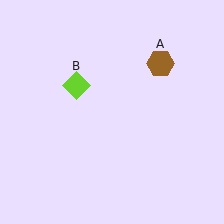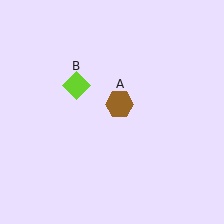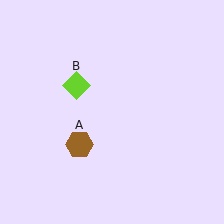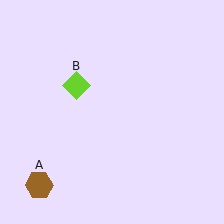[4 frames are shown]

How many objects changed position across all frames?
1 object changed position: brown hexagon (object A).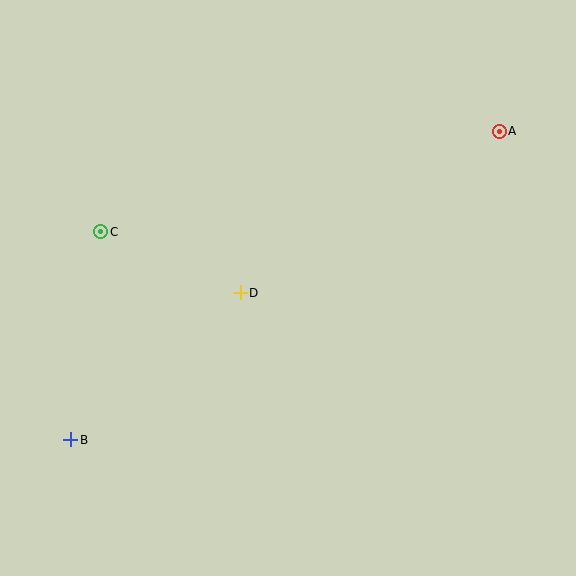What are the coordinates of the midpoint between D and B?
The midpoint between D and B is at (156, 366).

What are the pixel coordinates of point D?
Point D is at (240, 293).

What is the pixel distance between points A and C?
The distance between A and C is 411 pixels.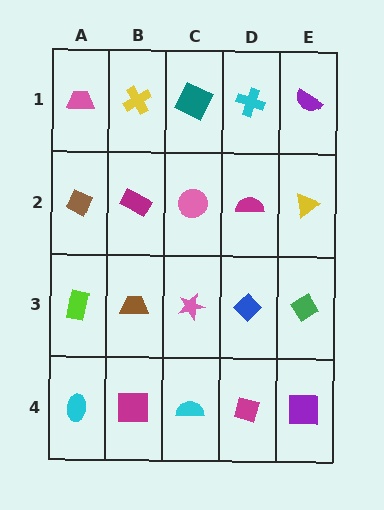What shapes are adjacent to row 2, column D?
A cyan cross (row 1, column D), a blue diamond (row 3, column D), a pink circle (row 2, column C), a yellow triangle (row 2, column E).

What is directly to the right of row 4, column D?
A purple square.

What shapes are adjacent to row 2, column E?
A purple semicircle (row 1, column E), a green diamond (row 3, column E), a magenta semicircle (row 2, column D).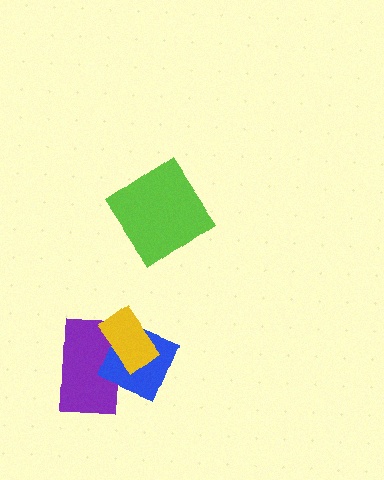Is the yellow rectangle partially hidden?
No, no other shape covers it.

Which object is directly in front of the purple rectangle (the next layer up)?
The blue diamond is directly in front of the purple rectangle.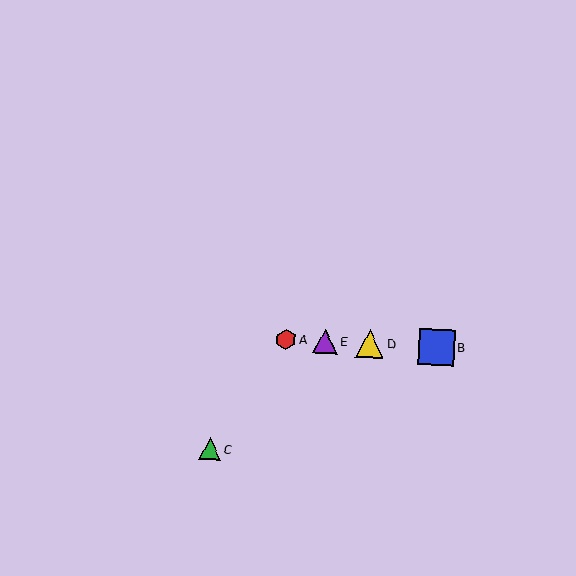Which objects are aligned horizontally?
Objects A, B, D, E are aligned horizontally.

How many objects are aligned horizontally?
4 objects (A, B, D, E) are aligned horizontally.